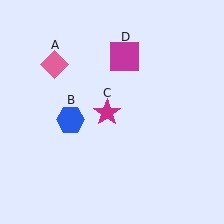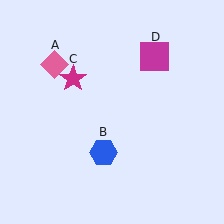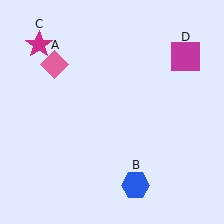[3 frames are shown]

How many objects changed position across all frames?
3 objects changed position: blue hexagon (object B), magenta star (object C), magenta square (object D).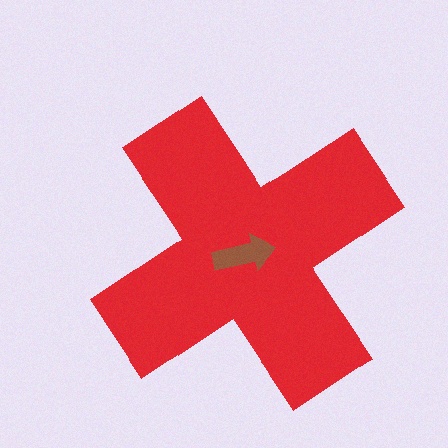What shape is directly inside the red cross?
The brown arrow.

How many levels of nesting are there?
2.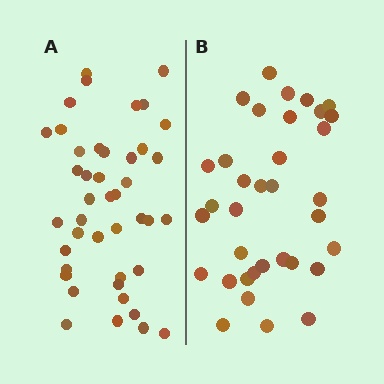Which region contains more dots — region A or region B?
Region A (the left region) has more dots.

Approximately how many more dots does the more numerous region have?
Region A has roughly 8 or so more dots than region B.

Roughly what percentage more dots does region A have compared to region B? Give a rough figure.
About 25% more.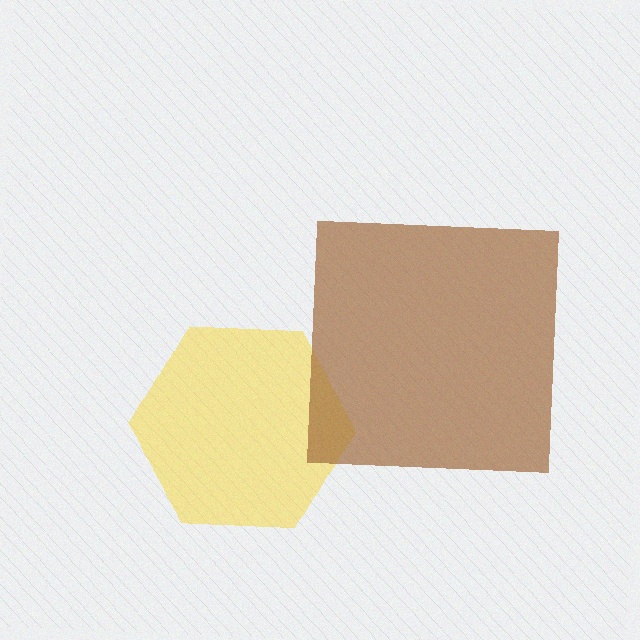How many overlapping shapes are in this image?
There are 2 overlapping shapes in the image.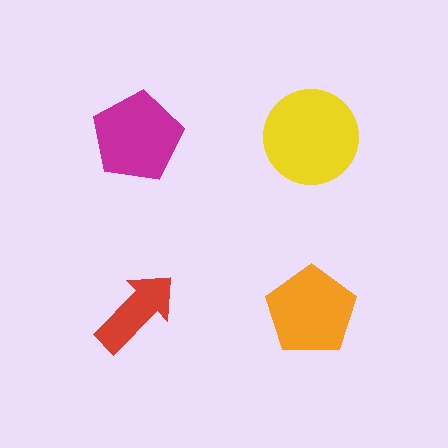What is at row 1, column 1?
A magenta pentagon.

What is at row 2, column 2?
An orange pentagon.